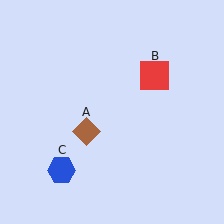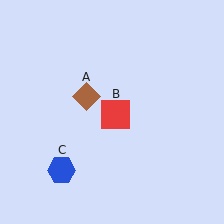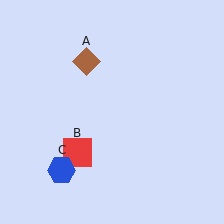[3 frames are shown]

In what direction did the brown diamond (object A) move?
The brown diamond (object A) moved up.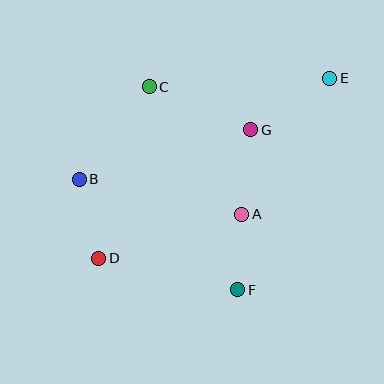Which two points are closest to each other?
Points A and F are closest to each other.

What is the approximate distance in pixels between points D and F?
The distance between D and F is approximately 143 pixels.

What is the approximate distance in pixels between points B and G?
The distance between B and G is approximately 179 pixels.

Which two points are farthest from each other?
Points D and E are farthest from each other.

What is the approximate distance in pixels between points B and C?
The distance between B and C is approximately 116 pixels.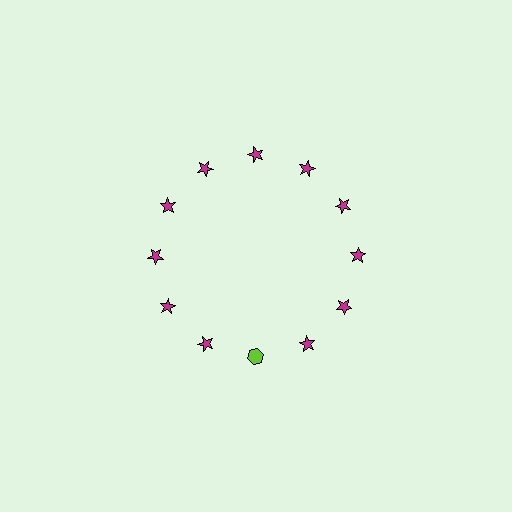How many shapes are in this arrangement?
There are 12 shapes arranged in a ring pattern.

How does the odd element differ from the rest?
It differs in both color (lime instead of magenta) and shape (hexagon instead of star).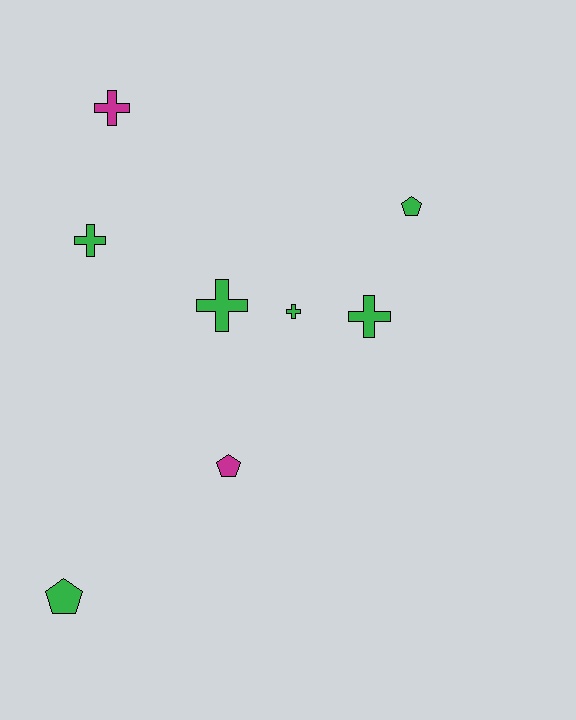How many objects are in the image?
There are 8 objects.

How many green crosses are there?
There are 4 green crosses.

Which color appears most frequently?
Green, with 6 objects.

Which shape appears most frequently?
Cross, with 5 objects.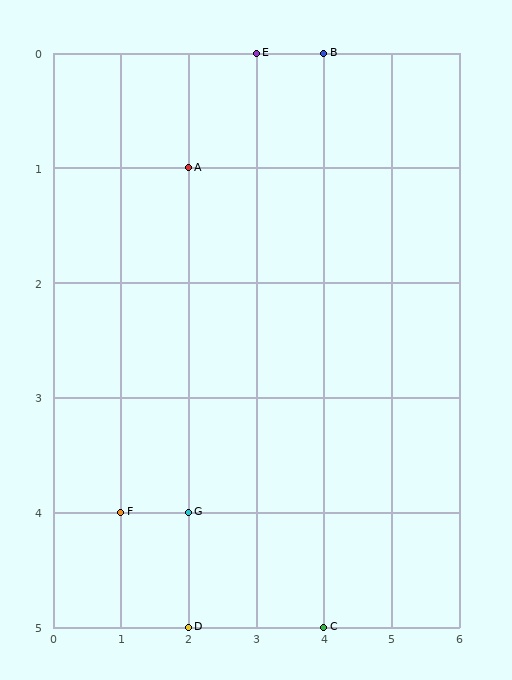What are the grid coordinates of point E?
Point E is at grid coordinates (3, 0).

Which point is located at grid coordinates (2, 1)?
Point A is at (2, 1).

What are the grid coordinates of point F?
Point F is at grid coordinates (1, 4).